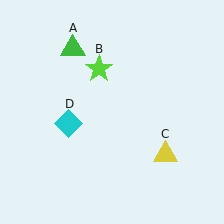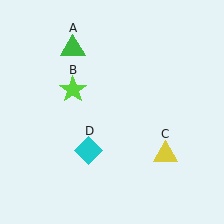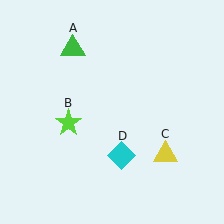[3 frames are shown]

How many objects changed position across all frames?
2 objects changed position: lime star (object B), cyan diamond (object D).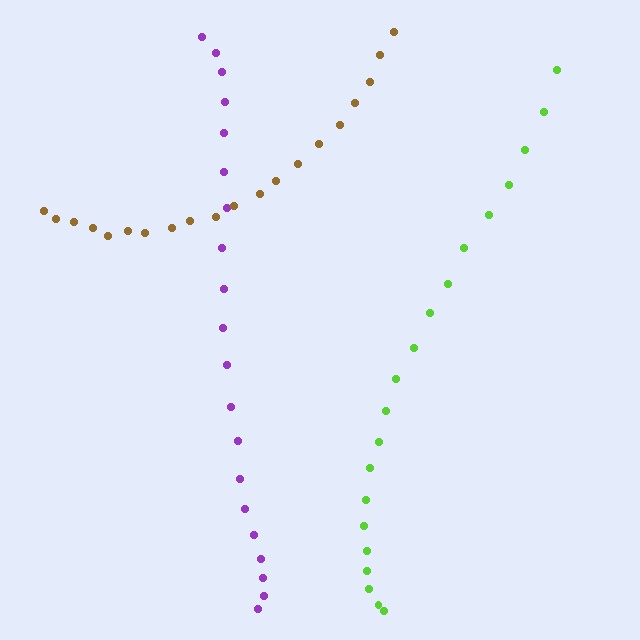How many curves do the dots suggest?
There are 3 distinct paths.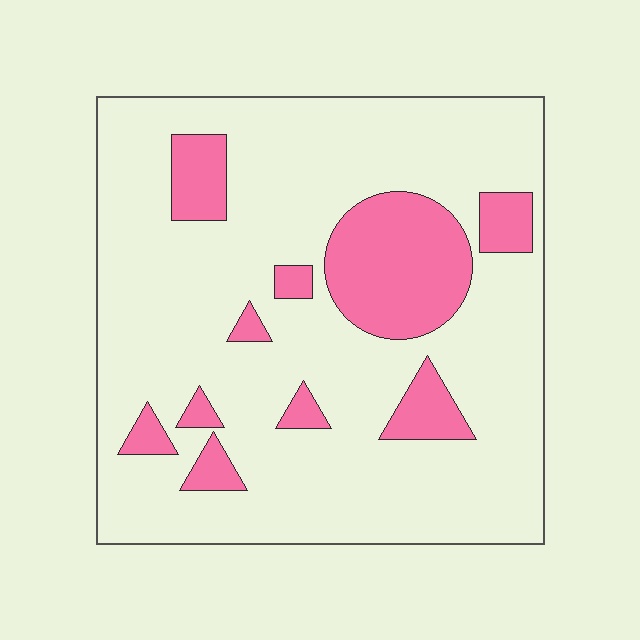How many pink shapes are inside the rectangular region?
10.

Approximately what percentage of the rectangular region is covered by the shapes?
Approximately 20%.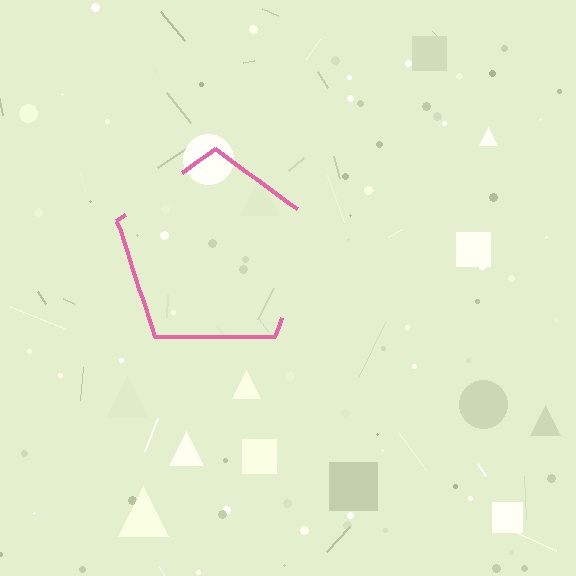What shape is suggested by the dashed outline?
The dashed outline suggests a pentagon.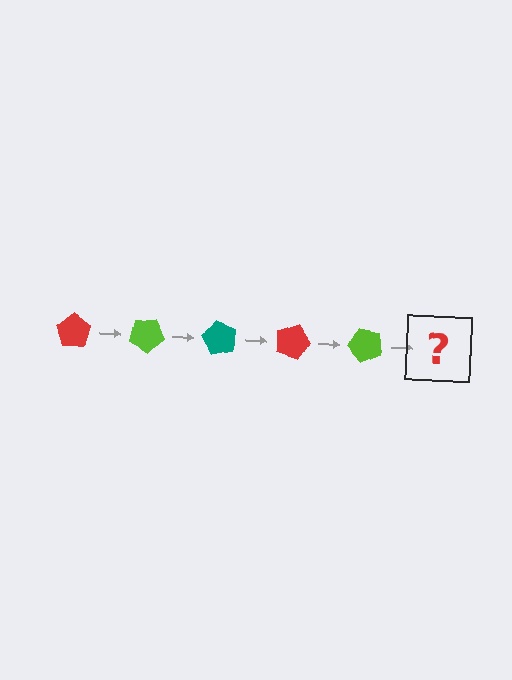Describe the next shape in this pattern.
It should be a teal pentagon, rotated 150 degrees from the start.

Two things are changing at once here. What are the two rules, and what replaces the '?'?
The two rules are that it rotates 30 degrees each step and the color cycles through red, lime, and teal. The '?' should be a teal pentagon, rotated 150 degrees from the start.